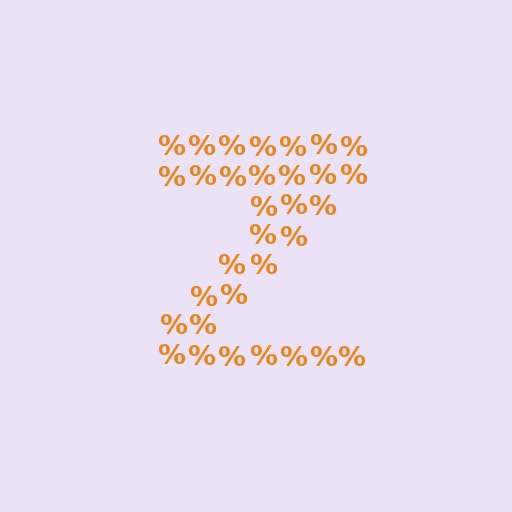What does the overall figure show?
The overall figure shows the letter Z.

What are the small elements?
The small elements are percent signs.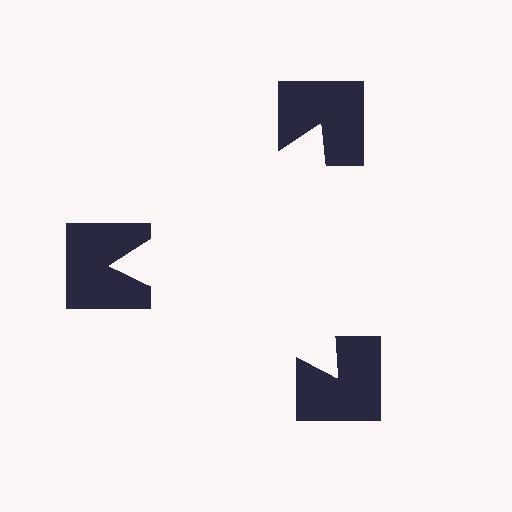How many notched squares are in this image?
There are 3 — one at each vertex of the illusory triangle.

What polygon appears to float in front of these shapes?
An illusory triangle — its edges are inferred from the aligned wedge cuts in the notched squares, not physically drawn.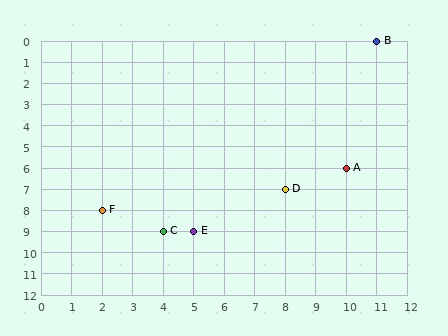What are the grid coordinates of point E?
Point E is at grid coordinates (5, 9).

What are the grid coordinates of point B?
Point B is at grid coordinates (11, 0).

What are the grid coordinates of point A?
Point A is at grid coordinates (10, 6).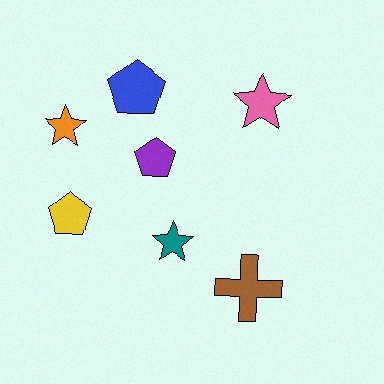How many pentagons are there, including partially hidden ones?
There are 3 pentagons.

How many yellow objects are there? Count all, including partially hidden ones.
There is 1 yellow object.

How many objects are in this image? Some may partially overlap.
There are 7 objects.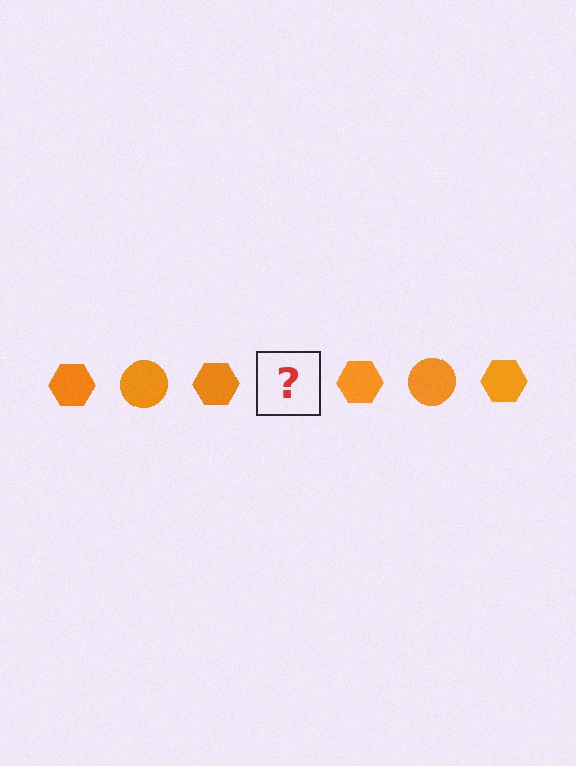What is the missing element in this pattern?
The missing element is an orange circle.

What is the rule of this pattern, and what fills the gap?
The rule is that the pattern cycles through hexagon, circle shapes in orange. The gap should be filled with an orange circle.